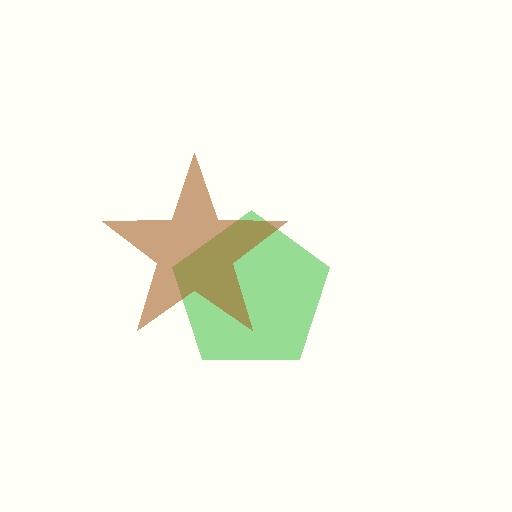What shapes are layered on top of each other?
The layered shapes are: a green pentagon, a brown star.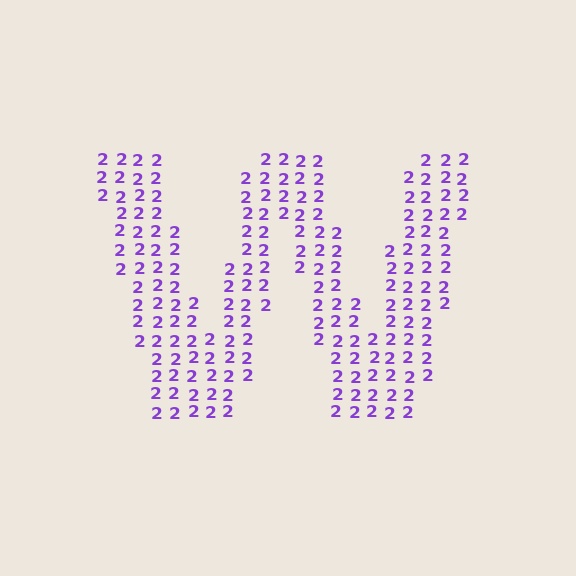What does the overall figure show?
The overall figure shows the letter W.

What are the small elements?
The small elements are digit 2's.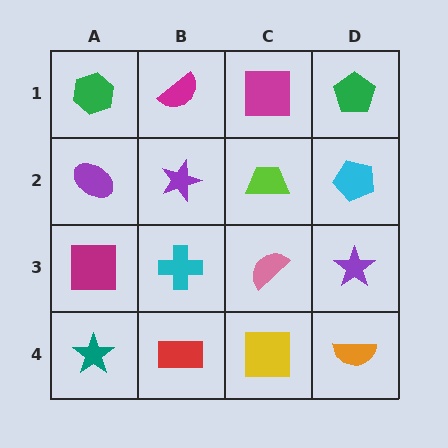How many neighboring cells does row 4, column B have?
3.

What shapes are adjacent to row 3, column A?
A purple ellipse (row 2, column A), a teal star (row 4, column A), a cyan cross (row 3, column B).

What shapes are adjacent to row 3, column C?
A lime trapezoid (row 2, column C), a yellow square (row 4, column C), a cyan cross (row 3, column B), a purple star (row 3, column D).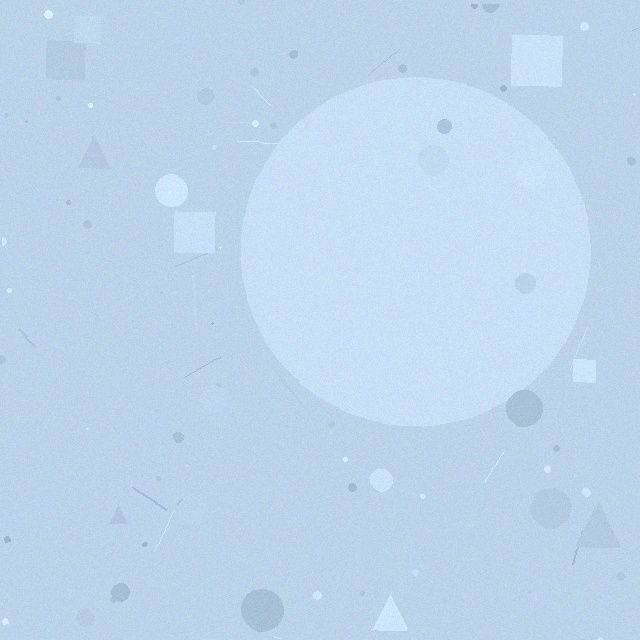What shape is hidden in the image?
A circle is hidden in the image.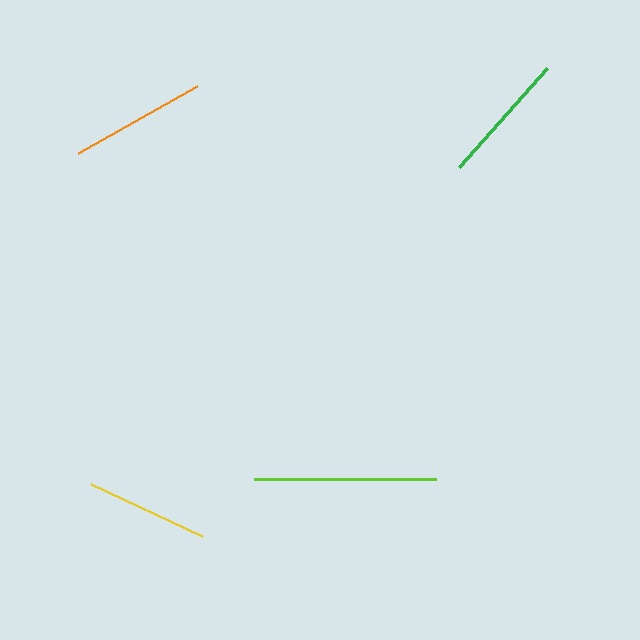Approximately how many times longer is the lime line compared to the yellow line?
The lime line is approximately 1.5 times the length of the yellow line.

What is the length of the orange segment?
The orange segment is approximately 137 pixels long.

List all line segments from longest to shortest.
From longest to shortest: lime, orange, green, yellow.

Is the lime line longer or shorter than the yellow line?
The lime line is longer than the yellow line.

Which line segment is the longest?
The lime line is the longest at approximately 182 pixels.